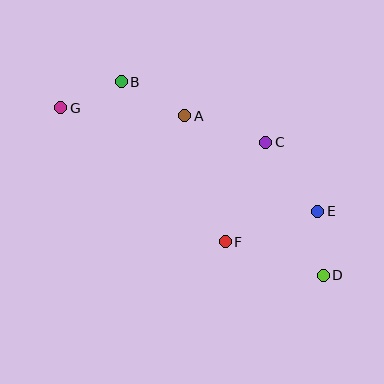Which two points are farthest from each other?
Points D and G are farthest from each other.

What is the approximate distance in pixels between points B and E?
The distance between B and E is approximately 235 pixels.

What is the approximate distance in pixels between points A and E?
The distance between A and E is approximately 164 pixels.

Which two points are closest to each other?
Points D and E are closest to each other.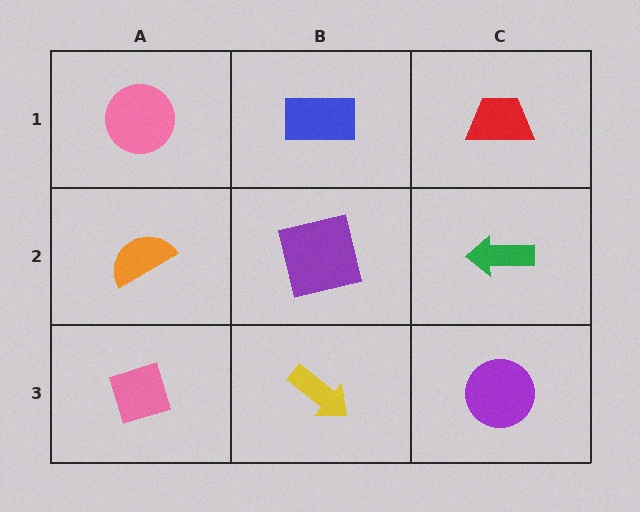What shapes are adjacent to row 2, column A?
A pink circle (row 1, column A), a pink diamond (row 3, column A), a purple square (row 2, column B).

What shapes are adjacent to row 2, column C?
A red trapezoid (row 1, column C), a purple circle (row 3, column C), a purple square (row 2, column B).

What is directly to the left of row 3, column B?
A pink diamond.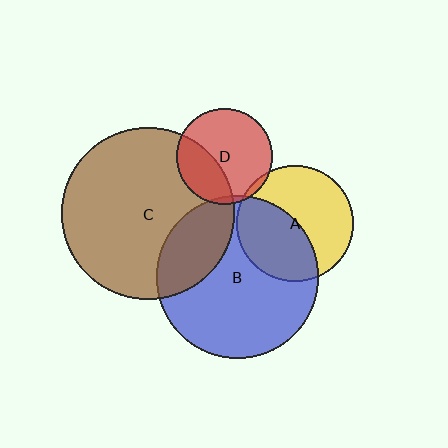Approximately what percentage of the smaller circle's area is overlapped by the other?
Approximately 5%.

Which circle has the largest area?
Circle C (brown).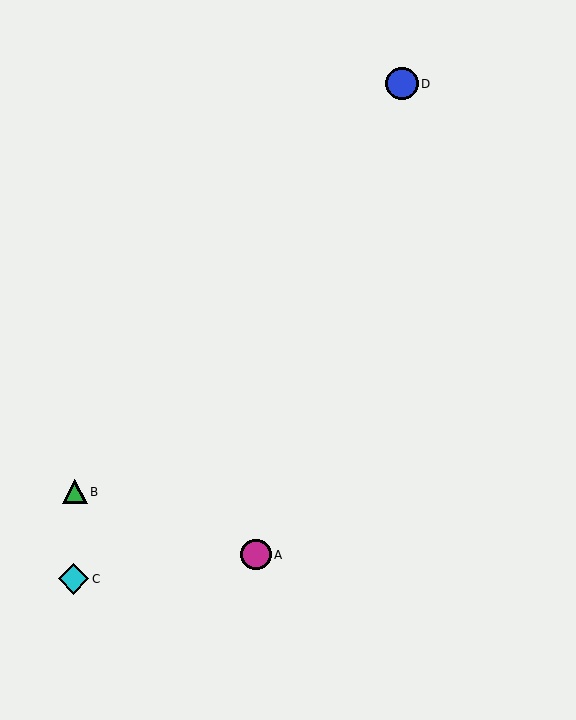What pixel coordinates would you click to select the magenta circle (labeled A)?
Click at (256, 555) to select the magenta circle A.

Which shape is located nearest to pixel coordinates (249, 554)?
The magenta circle (labeled A) at (256, 555) is nearest to that location.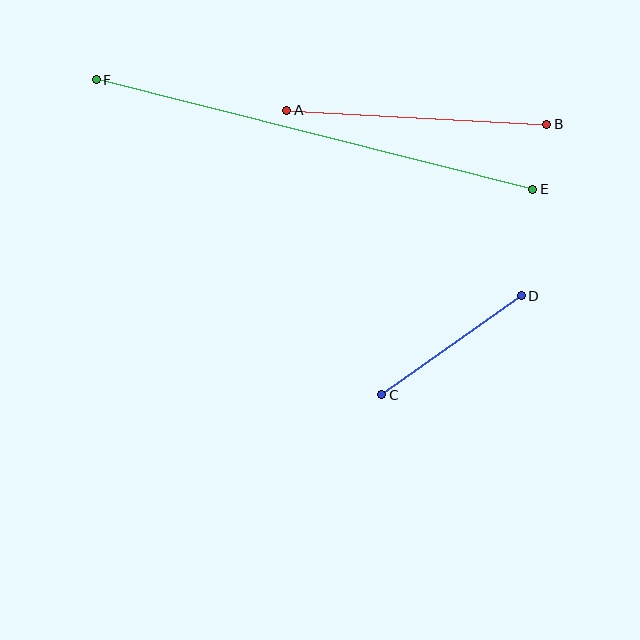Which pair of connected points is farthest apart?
Points E and F are farthest apart.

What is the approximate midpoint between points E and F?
The midpoint is at approximately (315, 134) pixels.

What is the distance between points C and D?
The distance is approximately 171 pixels.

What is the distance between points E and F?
The distance is approximately 450 pixels.